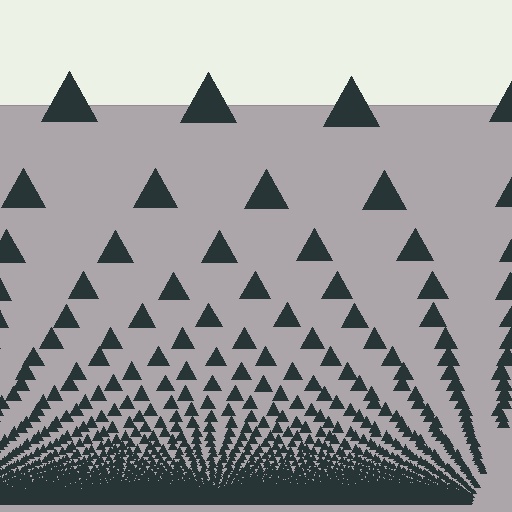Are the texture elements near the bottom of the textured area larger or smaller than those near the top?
Smaller. The gradient is inverted — elements near the bottom are smaller and denser.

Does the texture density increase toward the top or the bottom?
Density increases toward the bottom.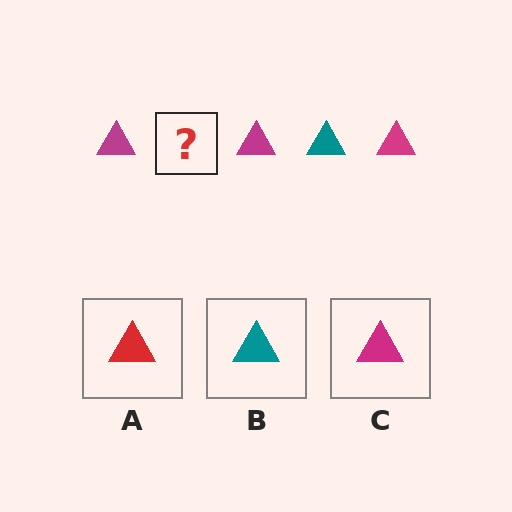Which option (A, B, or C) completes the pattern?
B.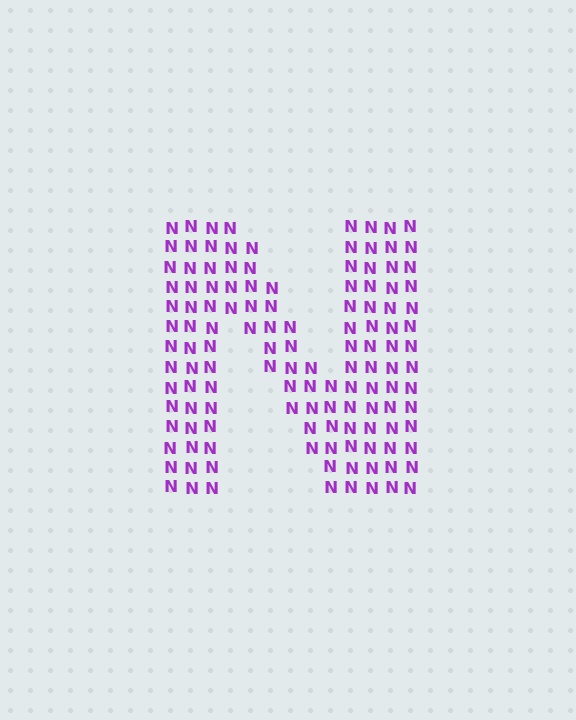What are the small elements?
The small elements are letter N's.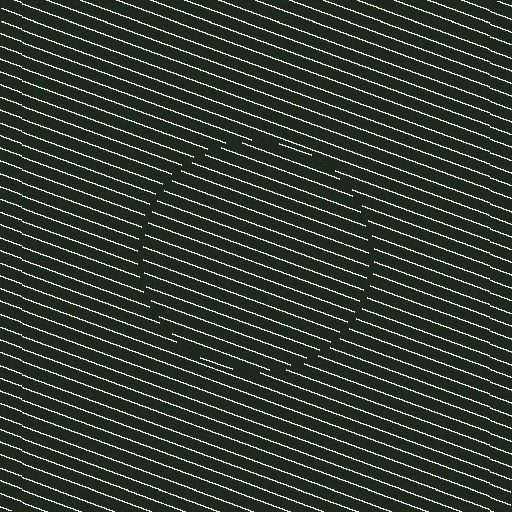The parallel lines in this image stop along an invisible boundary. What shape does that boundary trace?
An illusory circle. The interior of the shape contains the same grating, shifted by half a period — the contour is defined by the phase discontinuity where line-ends from the inner and outer gratings abut.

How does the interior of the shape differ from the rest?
The interior of the shape contains the same grating, shifted by half a period — the contour is defined by the phase discontinuity where line-ends from the inner and outer gratings abut.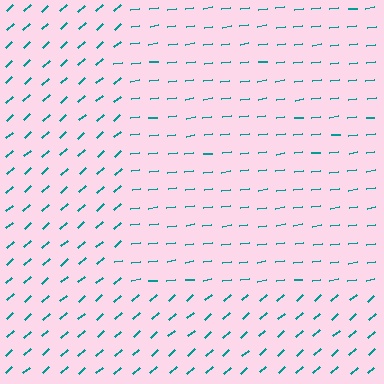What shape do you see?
I see a rectangle.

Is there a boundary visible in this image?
Yes, there is a texture boundary formed by a change in line orientation.